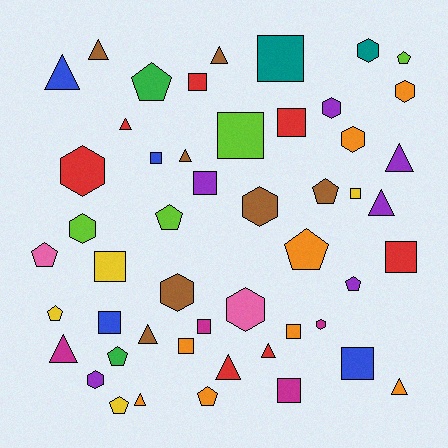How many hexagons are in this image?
There are 11 hexagons.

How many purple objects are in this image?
There are 6 purple objects.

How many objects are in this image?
There are 50 objects.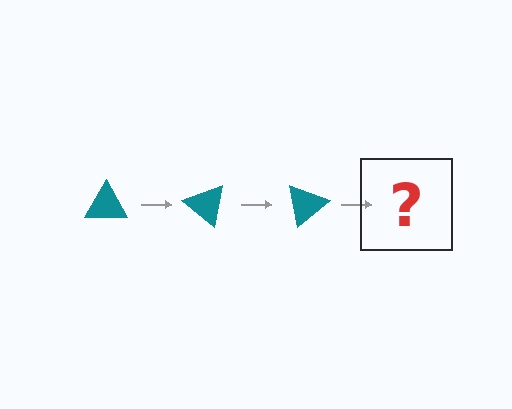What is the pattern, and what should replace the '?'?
The pattern is that the triangle rotates 40 degrees each step. The '?' should be a teal triangle rotated 120 degrees.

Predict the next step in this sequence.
The next step is a teal triangle rotated 120 degrees.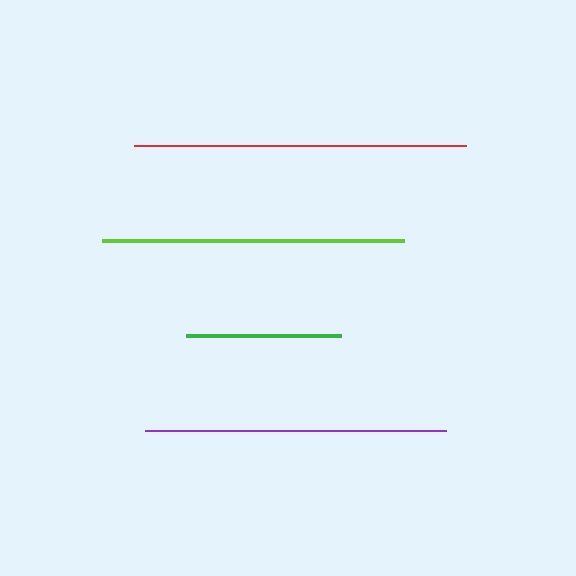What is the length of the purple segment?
The purple segment is approximately 301 pixels long.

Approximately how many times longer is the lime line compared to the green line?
The lime line is approximately 1.9 times the length of the green line.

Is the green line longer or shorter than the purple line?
The purple line is longer than the green line.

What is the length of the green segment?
The green segment is approximately 155 pixels long.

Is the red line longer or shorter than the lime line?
The red line is longer than the lime line.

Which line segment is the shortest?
The green line is the shortest at approximately 155 pixels.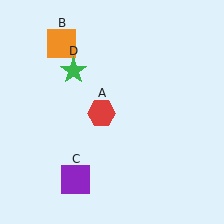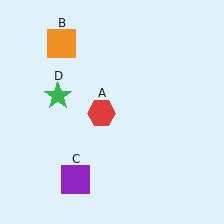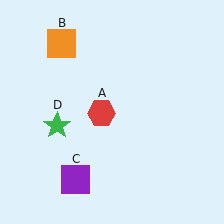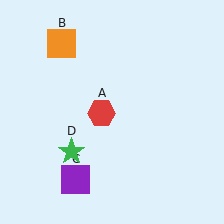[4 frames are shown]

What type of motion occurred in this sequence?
The green star (object D) rotated counterclockwise around the center of the scene.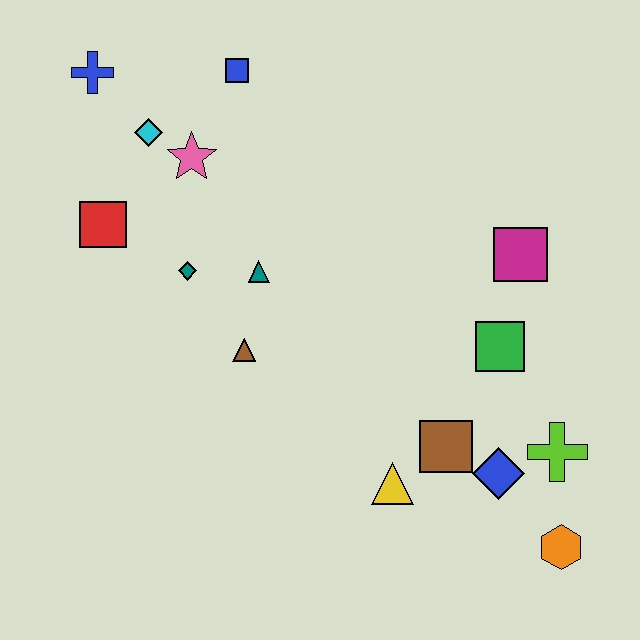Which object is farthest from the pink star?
The orange hexagon is farthest from the pink star.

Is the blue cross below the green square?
No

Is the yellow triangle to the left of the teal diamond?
No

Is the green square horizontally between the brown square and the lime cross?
Yes